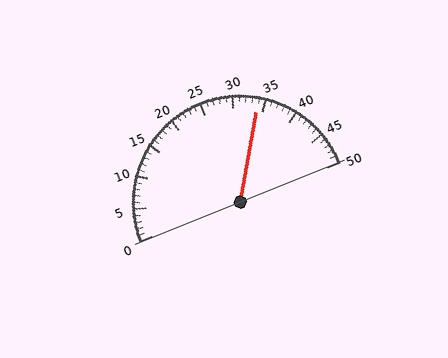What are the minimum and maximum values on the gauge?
The gauge ranges from 0 to 50.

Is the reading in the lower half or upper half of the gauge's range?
The reading is in the upper half of the range (0 to 50).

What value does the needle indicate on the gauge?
The needle indicates approximately 34.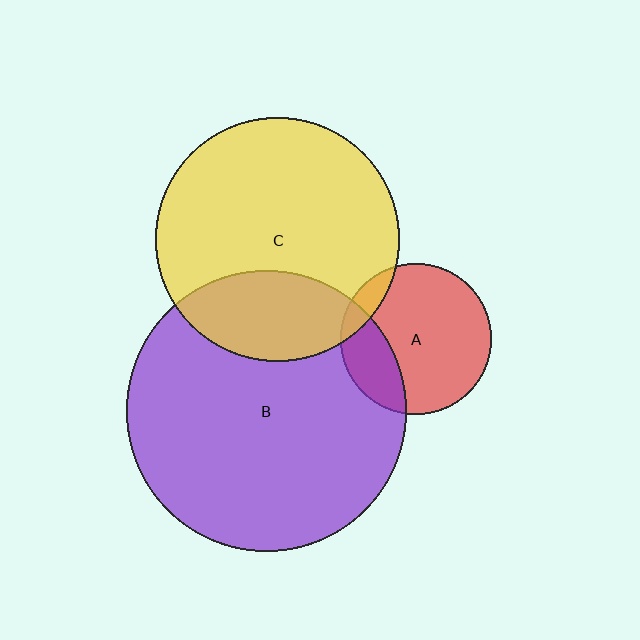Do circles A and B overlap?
Yes.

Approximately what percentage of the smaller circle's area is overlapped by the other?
Approximately 25%.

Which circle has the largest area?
Circle B (purple).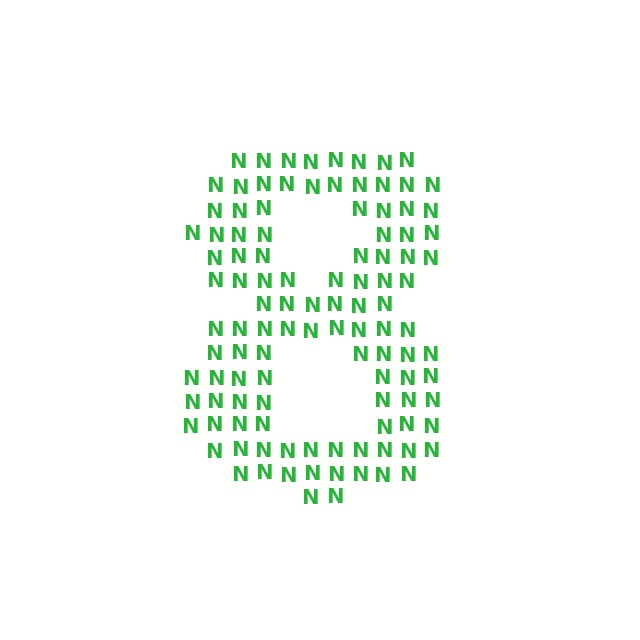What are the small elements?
The small elements are letter N's.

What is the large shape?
The large shape is the digit 8.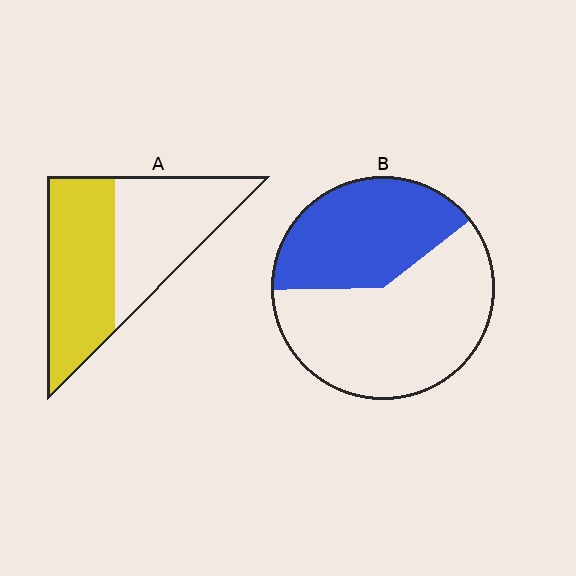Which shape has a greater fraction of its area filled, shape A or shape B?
Shape A.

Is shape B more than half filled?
No.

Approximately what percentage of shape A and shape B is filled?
A is approximately 50% and B is approximately 40%.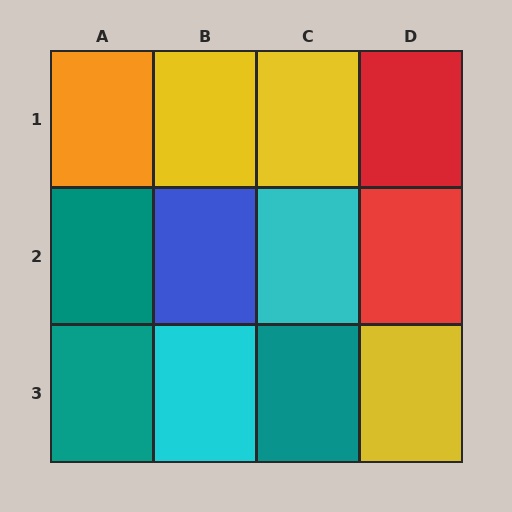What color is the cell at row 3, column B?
Cyan.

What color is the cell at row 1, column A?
Orange.